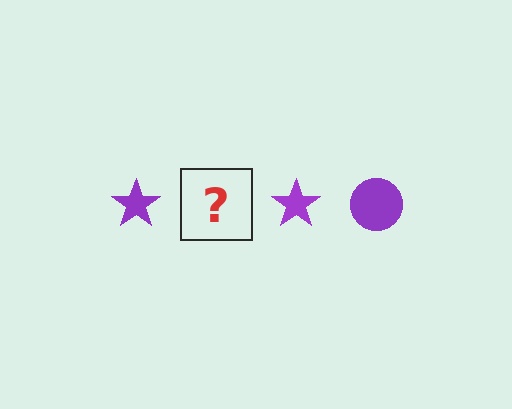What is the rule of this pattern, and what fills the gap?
The rule is that the pattern cycles through star, circle shapes in purple. The gap should be filled with a purple circle.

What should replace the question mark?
The question mark should be replaced with a purple circle.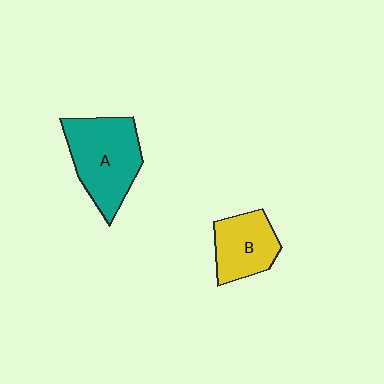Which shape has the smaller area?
Shape B (yellow).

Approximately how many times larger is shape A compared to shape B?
Approximately 1.5 times.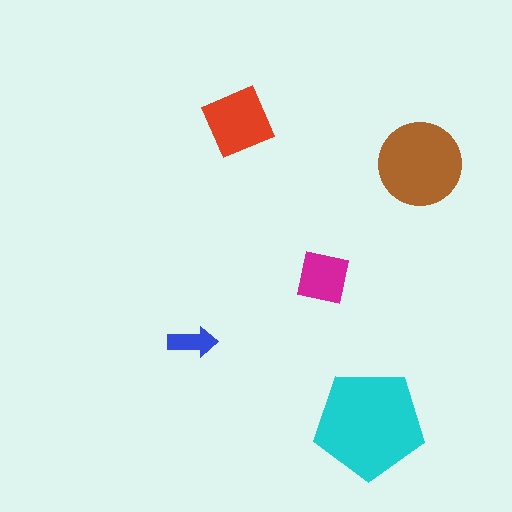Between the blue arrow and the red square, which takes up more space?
The red square.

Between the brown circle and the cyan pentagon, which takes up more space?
The cyan pentagon.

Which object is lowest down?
The cyan pentagon is bottommost.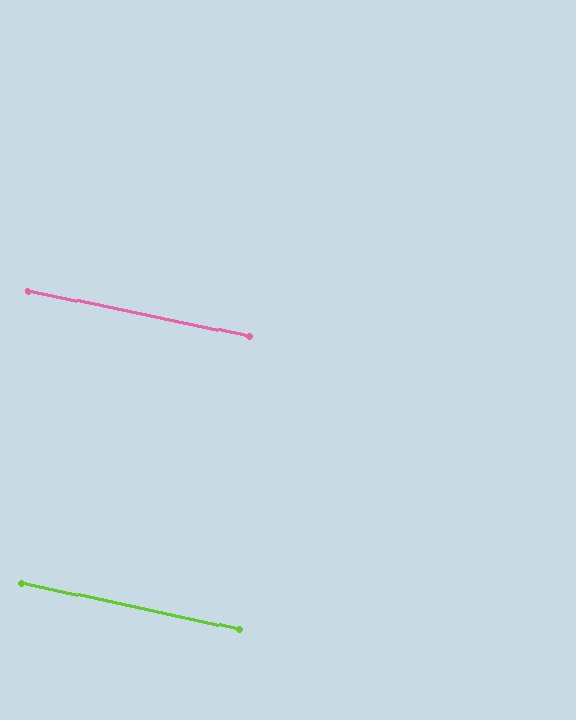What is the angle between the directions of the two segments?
Approximately 1 degree.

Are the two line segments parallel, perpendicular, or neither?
Parallel — their directions differ by only 0.5°.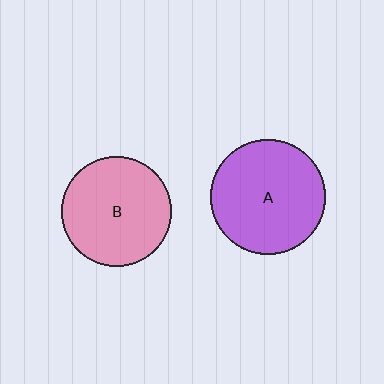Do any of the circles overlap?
No, none of the circles overlap.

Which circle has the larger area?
Circle A (purple).